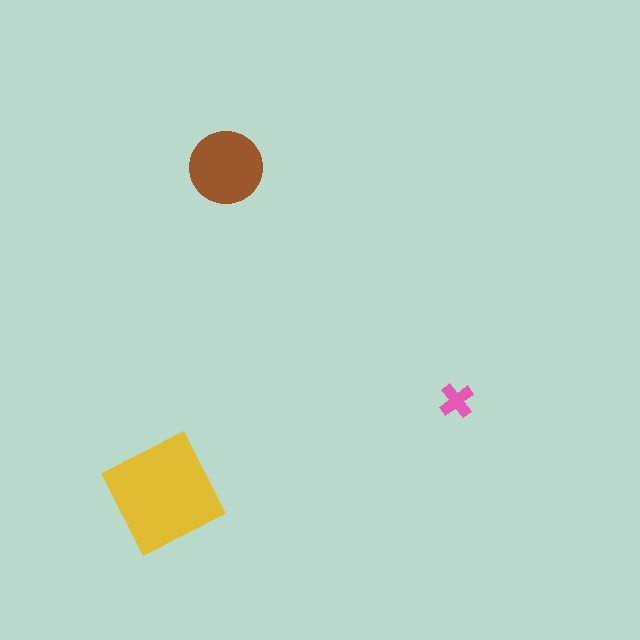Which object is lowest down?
The yellow diamond is bottommost.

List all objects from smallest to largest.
The pink cross, the brown circle, the yellow diamond.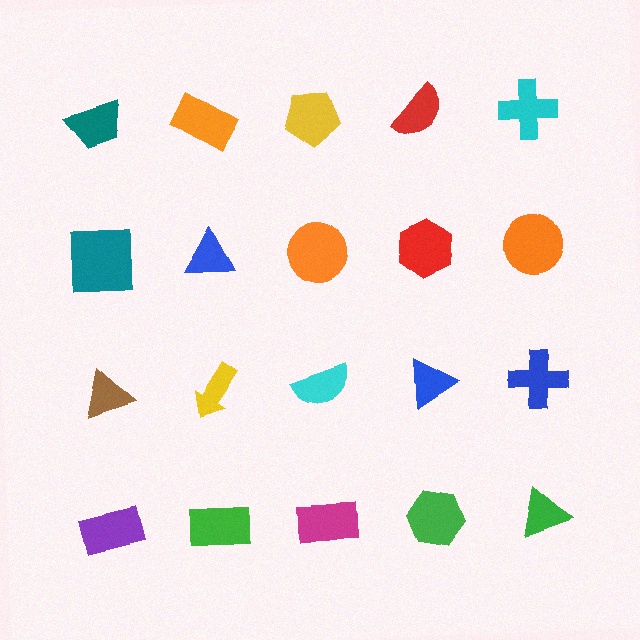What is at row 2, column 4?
A red hexagon.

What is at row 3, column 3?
A cyan semicircle.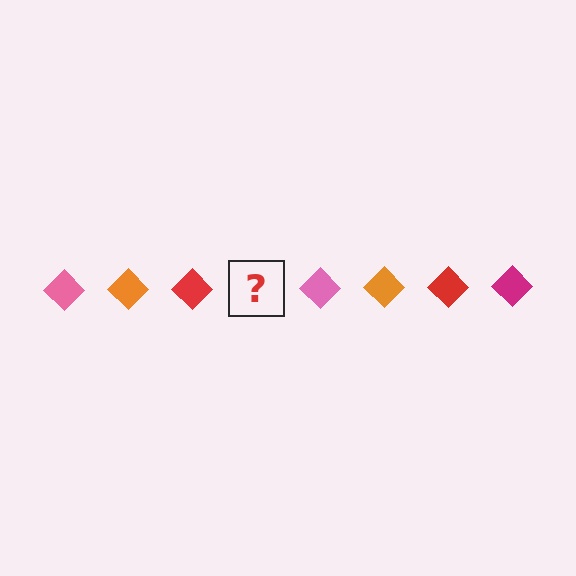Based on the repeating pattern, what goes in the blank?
The blank should be a magenta diamond.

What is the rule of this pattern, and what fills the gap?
The rule is that the pattern cycles through pink, orange, red, magenta diamonds. The gap should be filled with a magenta diamond.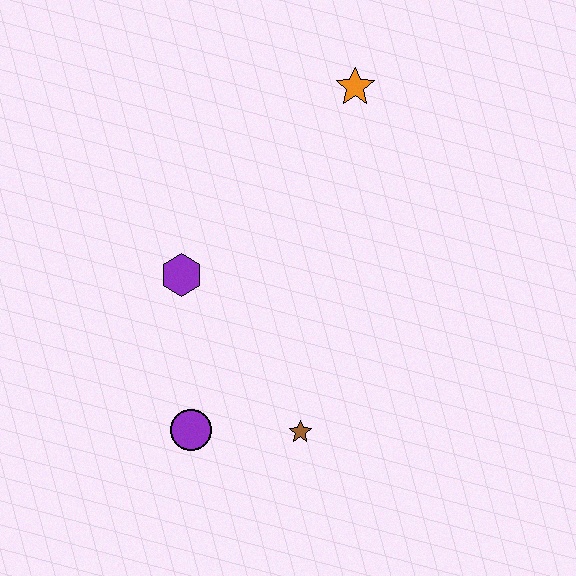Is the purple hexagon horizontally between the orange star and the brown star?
No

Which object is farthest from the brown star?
The orange star is farthest from the brown star.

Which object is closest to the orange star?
The purple hexagon is closest to the orange star.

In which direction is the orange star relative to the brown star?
The orange star is above the brown star.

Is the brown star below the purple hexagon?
Yes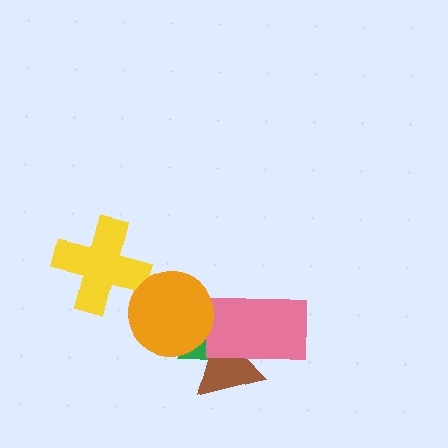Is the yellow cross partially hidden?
No, no other shape covers it.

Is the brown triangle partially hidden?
Yes, it is partially covered by another shape.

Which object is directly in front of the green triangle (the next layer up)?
The brown triangle is directly in front of the green triangle.